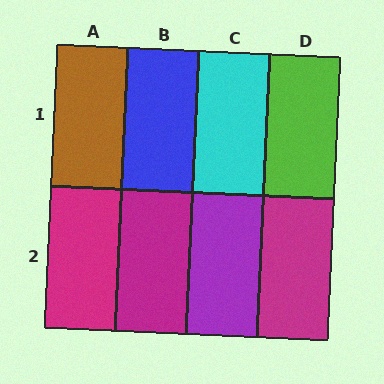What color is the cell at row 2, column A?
Magenta.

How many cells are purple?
1 cell is purple.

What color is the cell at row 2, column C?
Purple.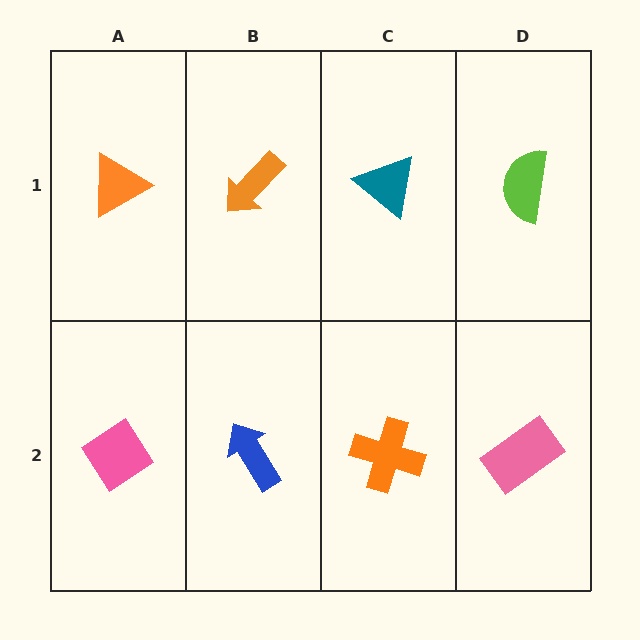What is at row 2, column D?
A pink rectangle.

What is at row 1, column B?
An orange arrow.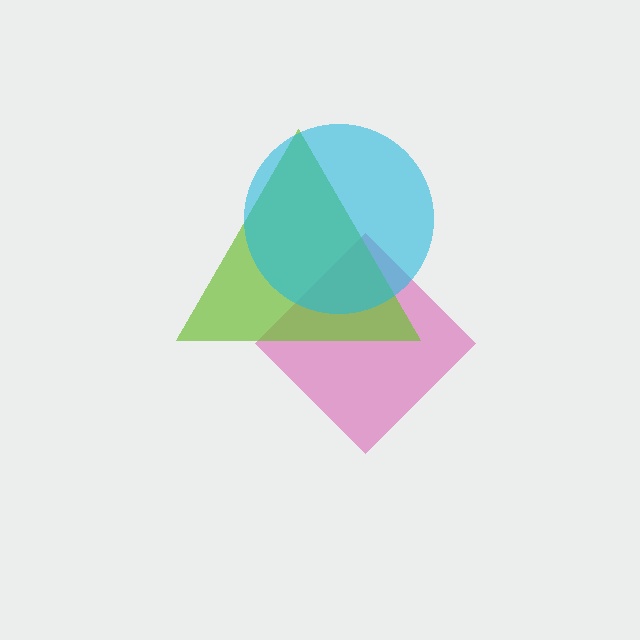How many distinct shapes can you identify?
There are 3 distinct shapes: a pink diamond, a lime triangle, a cyan circle.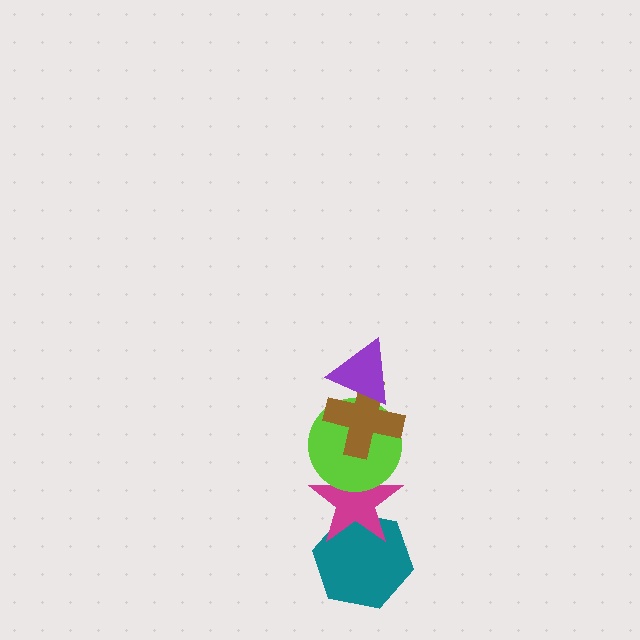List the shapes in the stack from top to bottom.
From top to bottom: the purple triangle, the brown cross, the lime circle, the magenta star, the teal hexagon.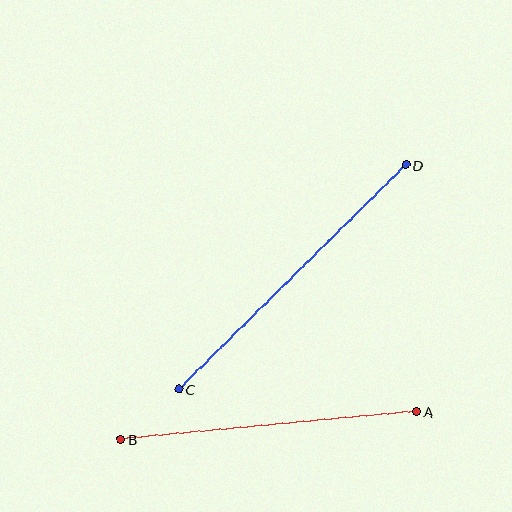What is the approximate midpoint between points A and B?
The midpoint is at approximately (269, 426) pixels.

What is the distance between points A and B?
The distance is approximately 297 pixels.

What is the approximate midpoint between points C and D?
The midpoint is at approximately (292, 277) pixels.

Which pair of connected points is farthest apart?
Points C and D are farthest apart.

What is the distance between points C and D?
The distance is approximately 319 pixels.